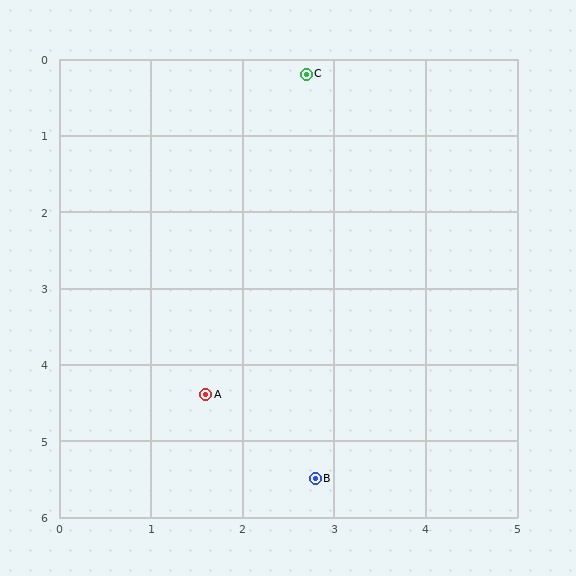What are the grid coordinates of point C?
Point C is at approximately (2.7, 0.2).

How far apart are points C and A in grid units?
Points C and A are about 4.3 grid units apart.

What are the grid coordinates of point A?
Point A is at approximately (1.6, 4.4).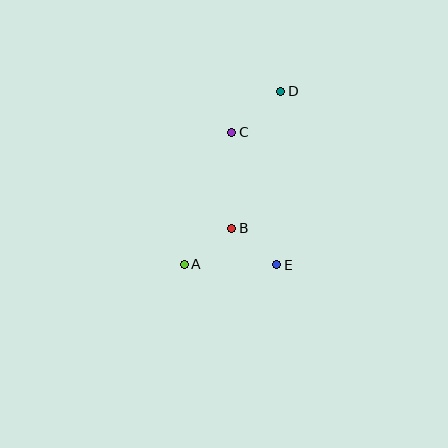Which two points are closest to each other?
Points B and E are closest to each other.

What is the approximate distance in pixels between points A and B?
The distance between A and B is approximately 59 pixels.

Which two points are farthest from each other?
Points A and D are farthest from each other.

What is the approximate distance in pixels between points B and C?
The distance between B and C is approximately 96 pixels.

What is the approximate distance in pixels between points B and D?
The distance between B and D is approximately 145 pixels.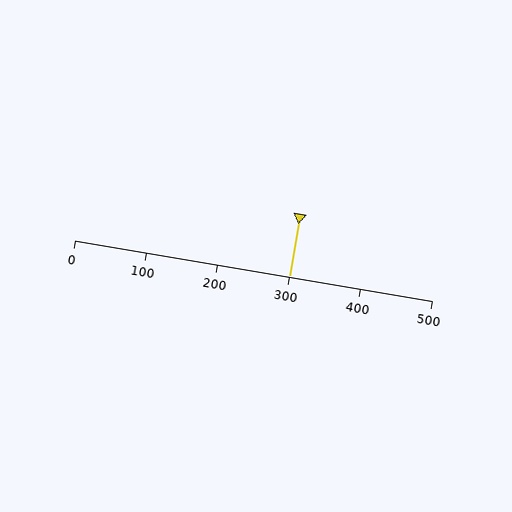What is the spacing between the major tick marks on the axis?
The major ticks are spaced 100 apart.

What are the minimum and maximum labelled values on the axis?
The axis runs from 0 to 500.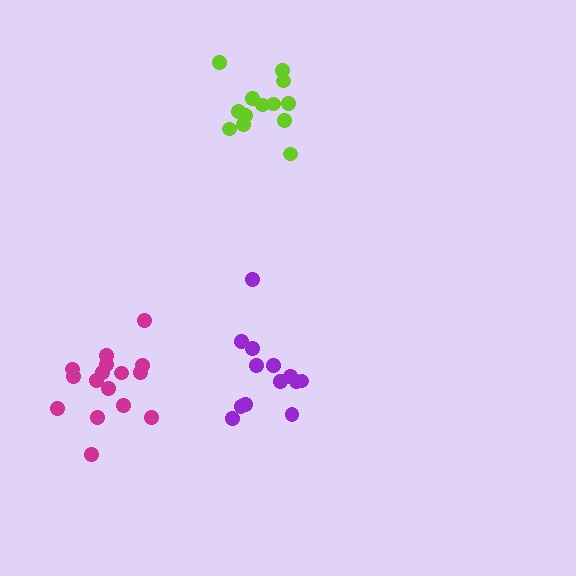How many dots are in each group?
Group 1: 13 dots, Group 2: 13 dots, Group 3: 16 dots (42 total).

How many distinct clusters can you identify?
There are 3 distinct clusters.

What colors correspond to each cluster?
The clusters are colored: purple, lime, magenta.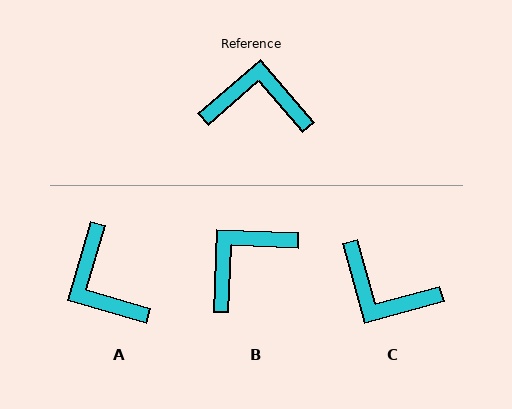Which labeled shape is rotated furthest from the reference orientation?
C, about 155 degrees away.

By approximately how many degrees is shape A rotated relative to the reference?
Approximately 122 degrees counter-clockwise.